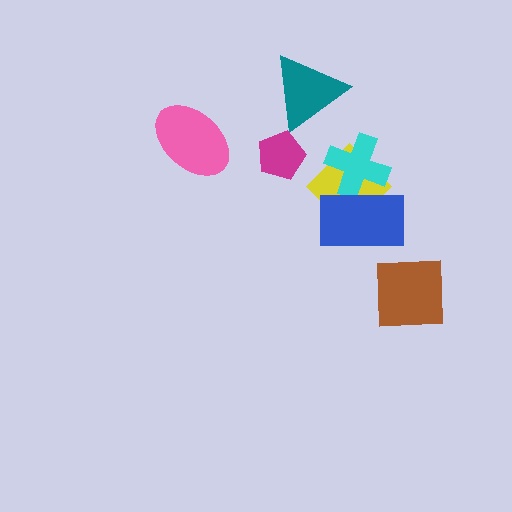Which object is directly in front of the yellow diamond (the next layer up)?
The cyan cross is directly in front of the yellow diamond.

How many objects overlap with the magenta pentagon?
0 objects overlap with the magenta pentagon.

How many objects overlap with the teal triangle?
0 objects overlap with the teal triangle.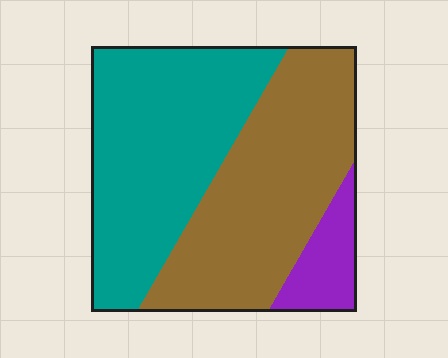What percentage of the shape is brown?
Brown covers about 45% of the shape.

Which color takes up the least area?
Purple, at roughly 10%.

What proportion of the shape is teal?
Teal takes up between a third and a half of the shape.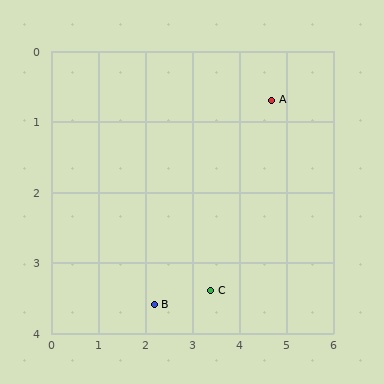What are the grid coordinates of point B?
Point B is at approximately (2.2, 3.6).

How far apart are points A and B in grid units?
Points A and B are about 3.8 grid units apart.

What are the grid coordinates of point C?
Point C is at approximately (3.4, 3.4).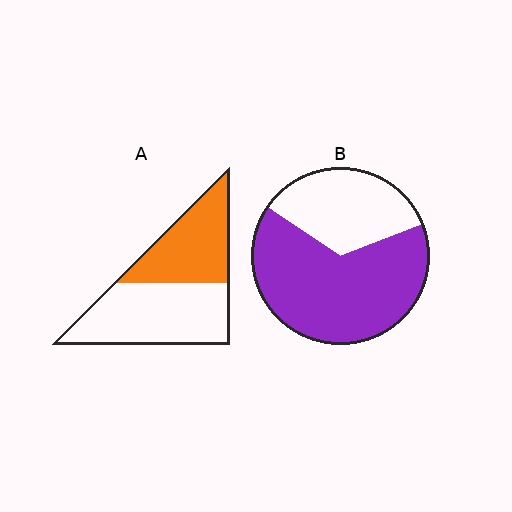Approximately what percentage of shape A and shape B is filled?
A is approximately 45% and B is approximately 65%.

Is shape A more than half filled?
No.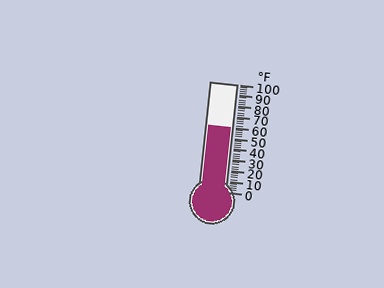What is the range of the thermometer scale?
The thermometer scale ranges from 0°F to 100°F.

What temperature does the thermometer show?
The thermometer shows approximately 60°F.